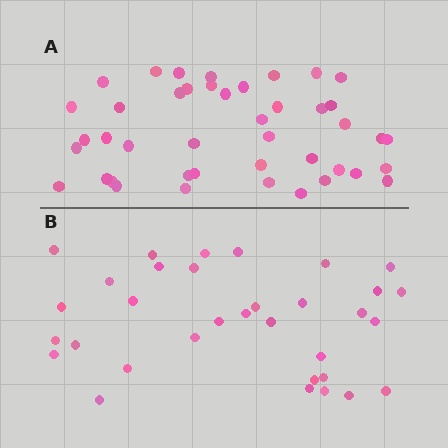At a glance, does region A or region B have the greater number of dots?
Region A (the top region) has more dots.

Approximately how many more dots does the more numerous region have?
Region A has roughly 10 or so more dots than region B.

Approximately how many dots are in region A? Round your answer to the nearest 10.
About 40 dots. (The exact count is 43, which rounds to 40.)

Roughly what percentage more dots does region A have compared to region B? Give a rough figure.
About 30% more.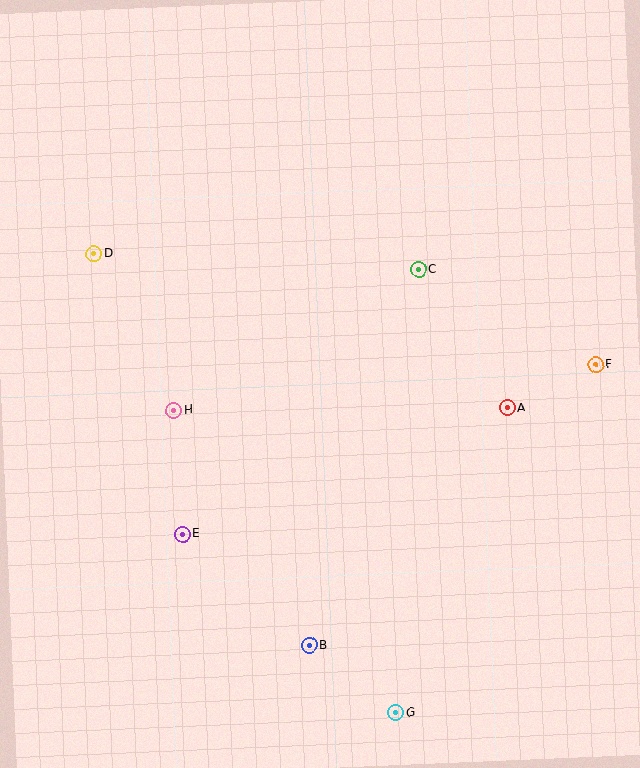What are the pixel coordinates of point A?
Point A is at (508, 408).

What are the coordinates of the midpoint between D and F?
The midpoint between D and F is at (345, 309).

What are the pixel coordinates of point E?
Point E is at (183, 534).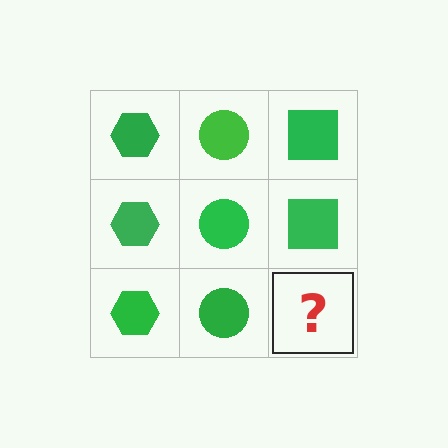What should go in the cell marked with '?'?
The missing cell should contain a green square.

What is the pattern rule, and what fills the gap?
The rule is that each column has a consistent shape. The gap should be filled with a green square.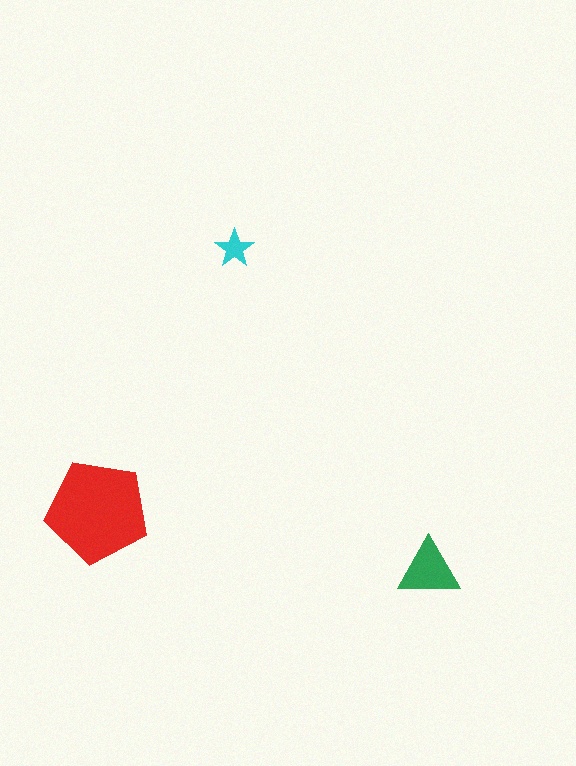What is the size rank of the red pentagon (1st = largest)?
1st.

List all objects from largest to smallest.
The red pentagon, the green triangle, the cyan star.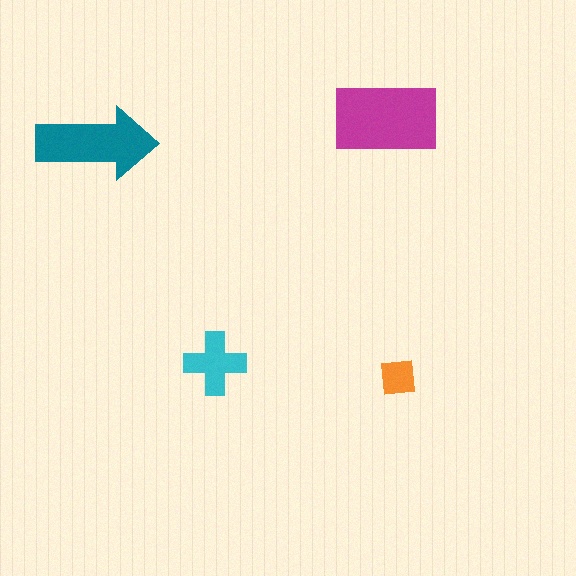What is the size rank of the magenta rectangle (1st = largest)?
1st.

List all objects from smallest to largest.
The orange square, the cyan cross, the teal arrow, the magenta rectangle.